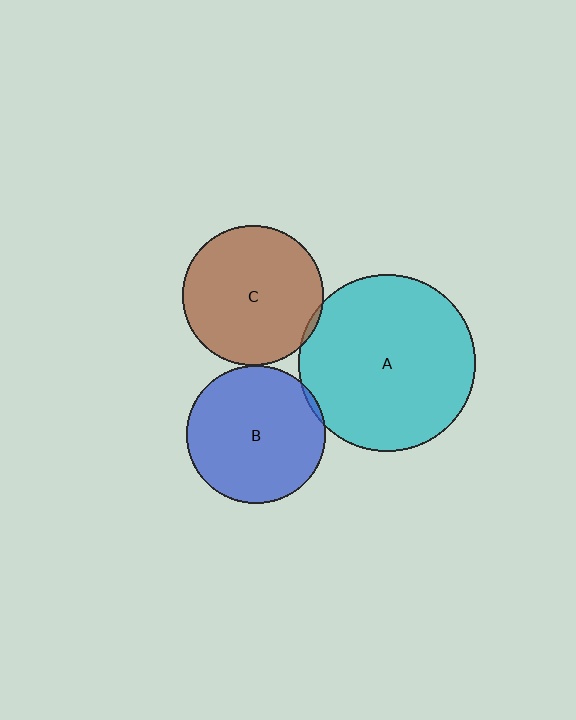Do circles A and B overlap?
Yes.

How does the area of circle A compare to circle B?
Approximately 1.6 times.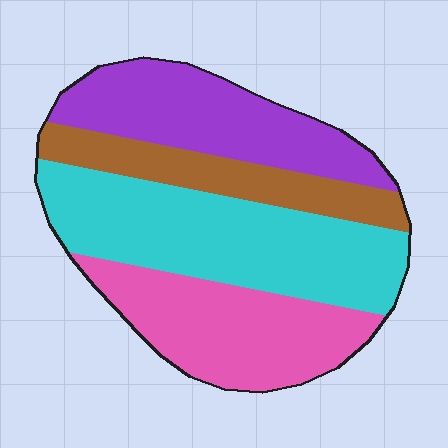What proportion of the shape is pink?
Pink takes up about one quarter (1/4) of the shape.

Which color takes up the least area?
Brown, at roughly 15%.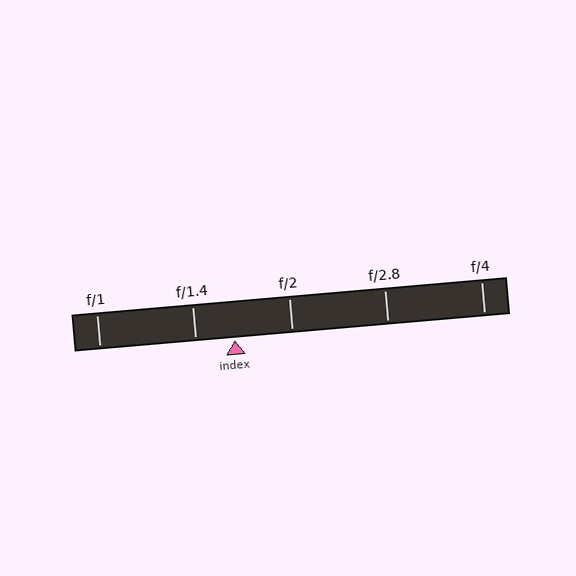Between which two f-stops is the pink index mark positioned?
The index mark is between f/1.4 and f/2.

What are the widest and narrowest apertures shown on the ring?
The widest aperture shown is f/1 and the narrowest is f/4.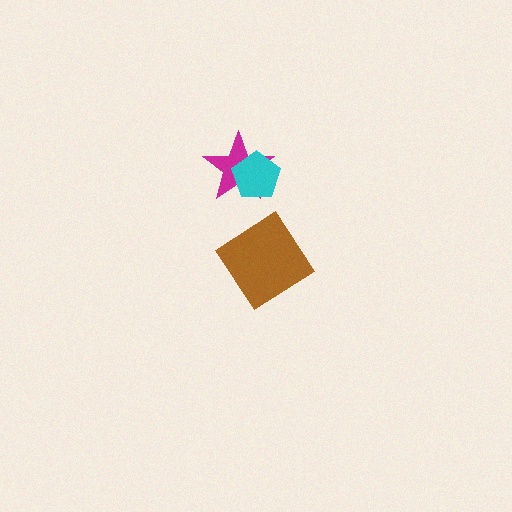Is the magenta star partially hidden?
Yes, it is partially covered by another shape.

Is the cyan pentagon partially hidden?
No, no other shape covers it.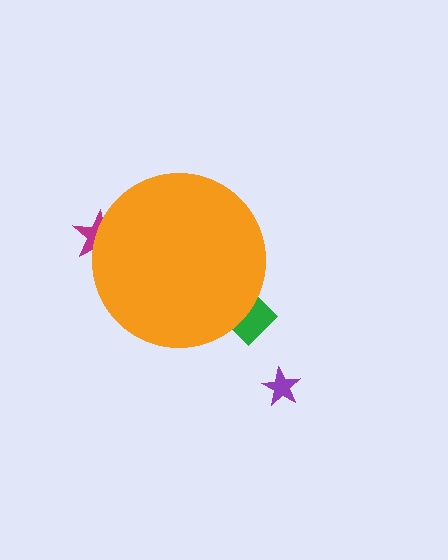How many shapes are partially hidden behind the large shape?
2 shapes are partially hidden.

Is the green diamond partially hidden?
Yes, the green diamond is partially hidden behind the orange circle.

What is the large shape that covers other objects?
An orange circle.